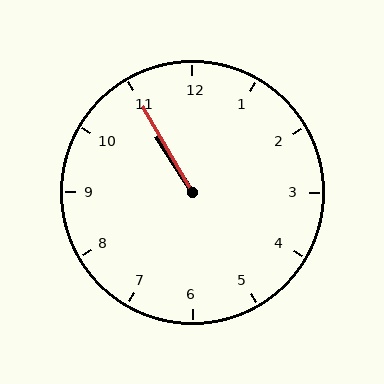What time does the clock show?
10:55.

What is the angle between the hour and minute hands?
Approximately 2 degrees.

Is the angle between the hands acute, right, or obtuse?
It is acute.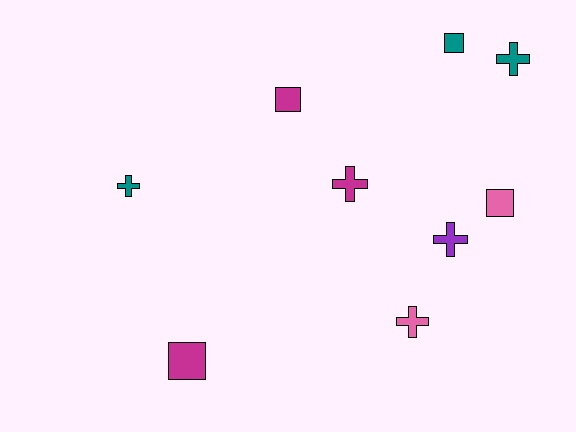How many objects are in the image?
There are 9 objects.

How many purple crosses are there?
There is 1 purple cross.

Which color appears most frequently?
Teal, with 3 objects.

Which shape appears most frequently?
Cross, with 5 objects.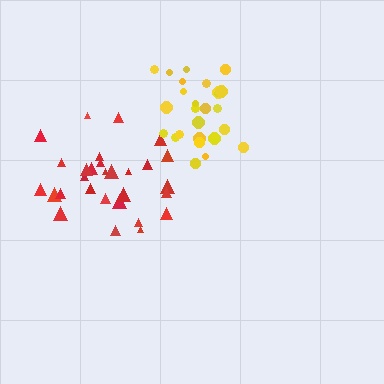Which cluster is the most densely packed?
Yellow.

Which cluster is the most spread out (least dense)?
Red.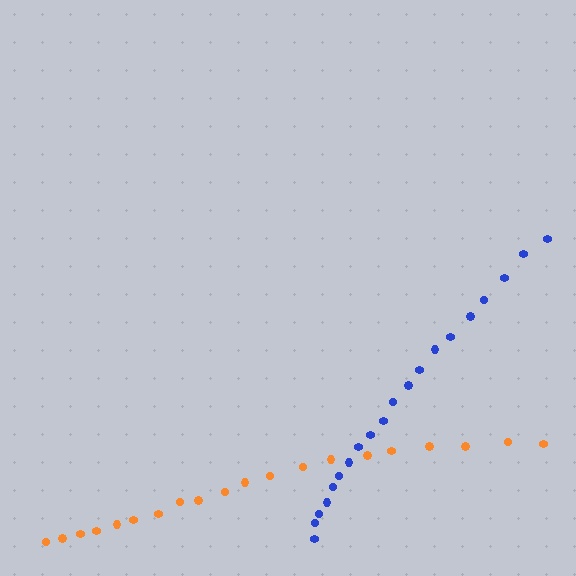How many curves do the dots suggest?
There are 2 distinct paths.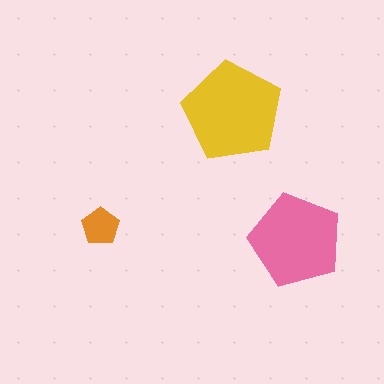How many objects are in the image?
There are 3 objects in the image.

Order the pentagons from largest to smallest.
the yellow one, the pink one, the orange one.